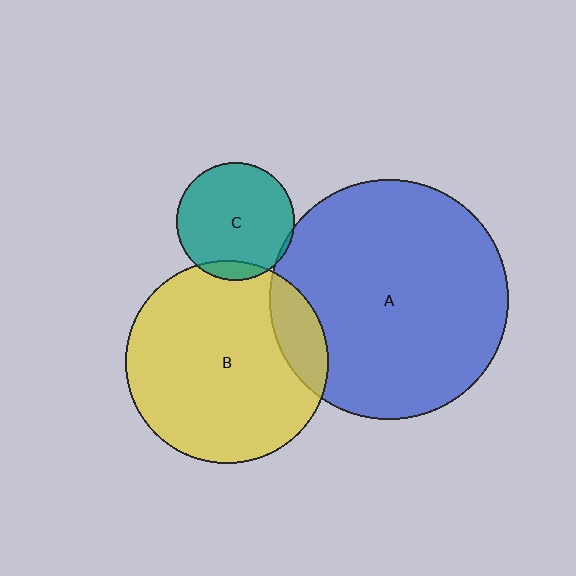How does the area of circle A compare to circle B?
Approximately 1.4 times.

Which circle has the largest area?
Circle A (blue).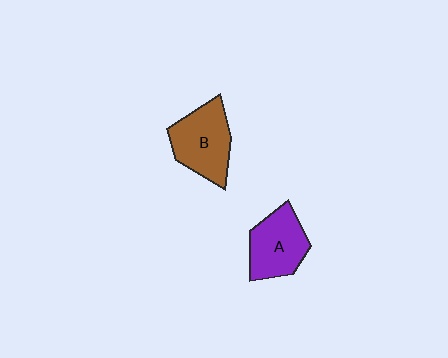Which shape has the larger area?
Shape B (brown).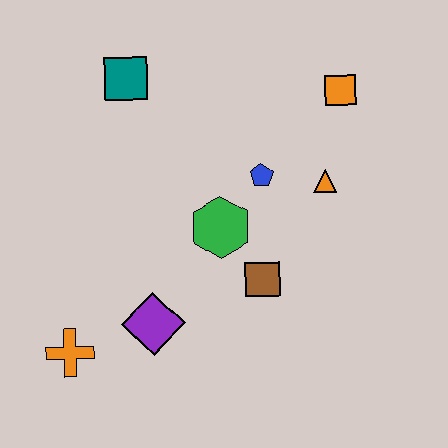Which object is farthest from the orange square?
The orange cross is farthest from the orange square.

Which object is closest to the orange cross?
The purple diamond is closest to the orange cross.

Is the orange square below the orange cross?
No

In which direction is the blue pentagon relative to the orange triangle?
The blue pentagon is to the left of the orange triangle.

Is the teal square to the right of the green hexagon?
No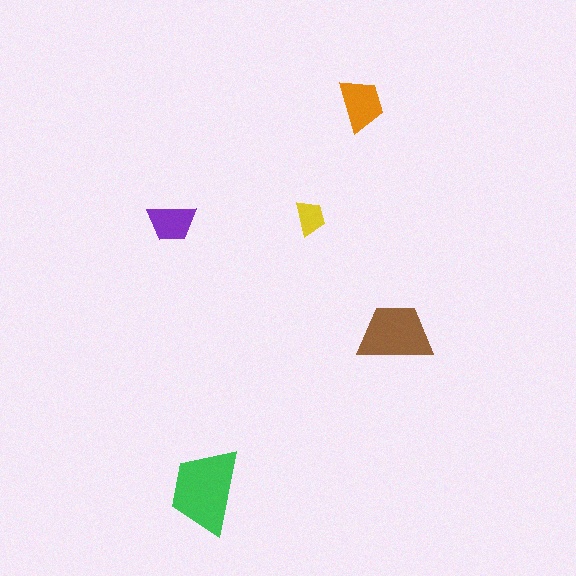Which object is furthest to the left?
The purple trapezoid is leftmost.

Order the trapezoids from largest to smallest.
the green one, the brown one, the orange one, the purple one, the yellow one.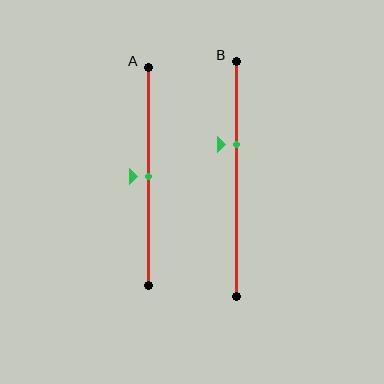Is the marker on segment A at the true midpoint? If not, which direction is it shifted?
Yes, the marker on segment A is at the true midpoint.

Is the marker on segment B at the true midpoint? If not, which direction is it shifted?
No, the marker on segment B is shifted upward by about 15% of the segment length.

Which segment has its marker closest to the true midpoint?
Segment A has its marker closest to the true midpoint.